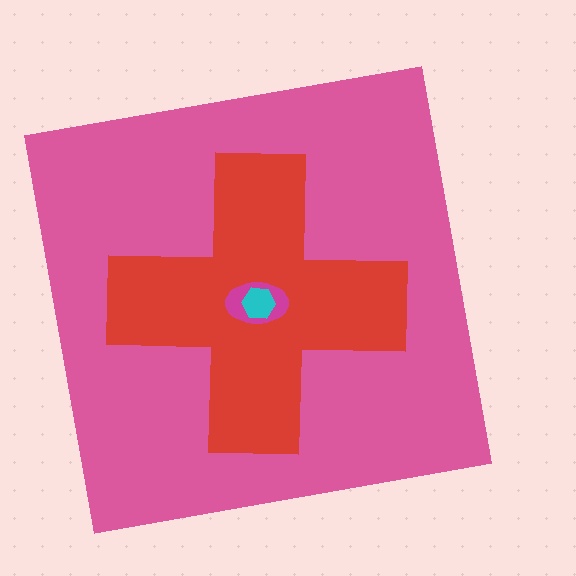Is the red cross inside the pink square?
Yes.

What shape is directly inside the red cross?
The magenta ellipse.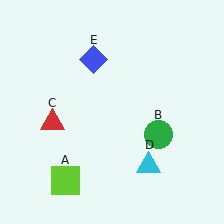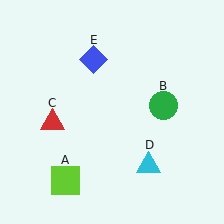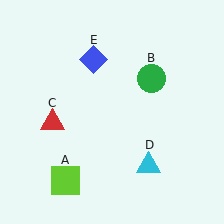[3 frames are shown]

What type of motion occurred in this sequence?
The green circle (object B) rotated counterclockwise around the center of the scene.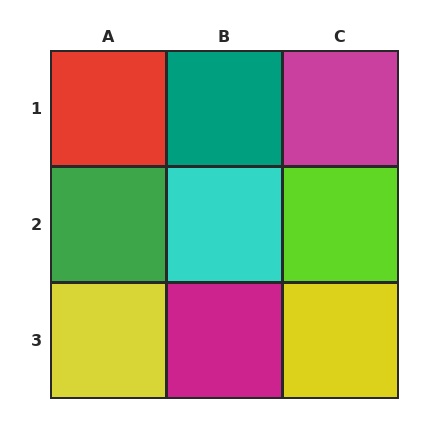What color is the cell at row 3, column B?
Magenta.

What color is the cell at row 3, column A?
Yellow.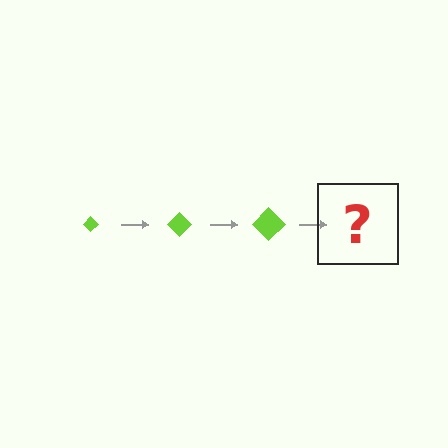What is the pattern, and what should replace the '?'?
The pattern is that the diamond gets progressively larger each step. The '?' should be a lime diamond, larger than the previous one.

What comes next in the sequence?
The next element should be a lime diamond, larger than the previous one.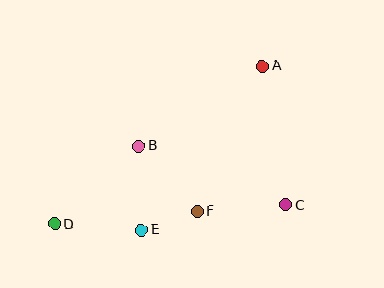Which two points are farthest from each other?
Points A and D are farthest from each other.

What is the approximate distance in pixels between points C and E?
The distance between C and E is approximately 147 pixels.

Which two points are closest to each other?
Points E and F are closest to each other.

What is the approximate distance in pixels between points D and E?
The distance between D and E is approximately 87 pixels.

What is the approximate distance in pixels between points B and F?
The distance between B and F is approximately 88 pixels.